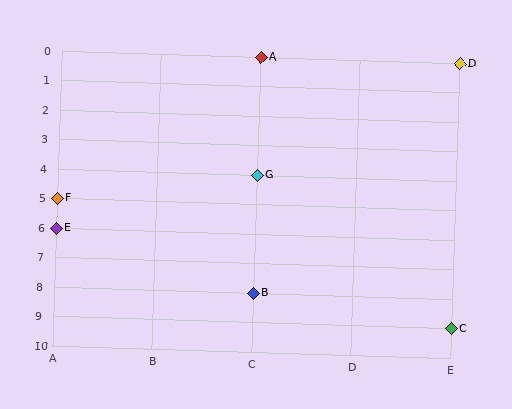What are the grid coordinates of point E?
Point E is at grid coordinates (A, 6).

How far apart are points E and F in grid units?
Points E and F are 1 row apart.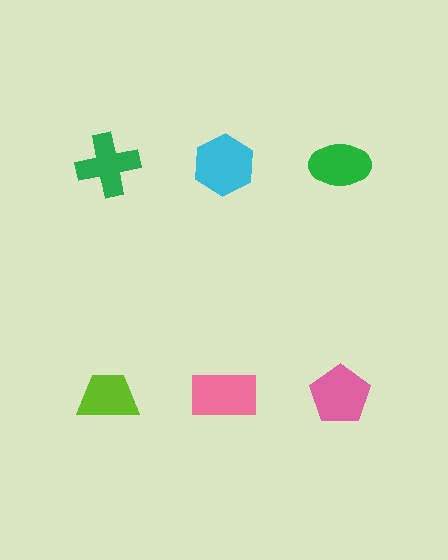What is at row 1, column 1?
A green cross.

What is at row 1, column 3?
A green ellipse.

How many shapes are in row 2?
3 shapes.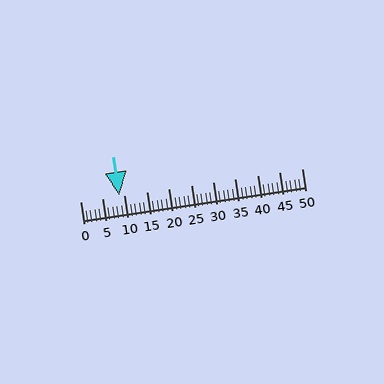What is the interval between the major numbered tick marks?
The major tick marks are spaced 5 units apart.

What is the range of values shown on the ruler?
The ruler shows values from 0 to 50.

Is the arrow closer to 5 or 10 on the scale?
The arrow is closer to 10.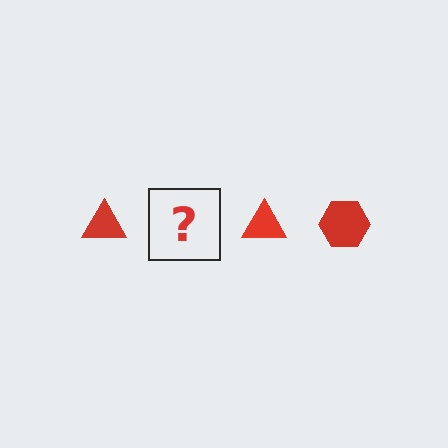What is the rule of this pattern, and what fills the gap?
The rule is that the pattern cycles through triangle, hexagon shapes in red. The gap should be filled with a red hexagon.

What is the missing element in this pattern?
The missing element is a red hexagon.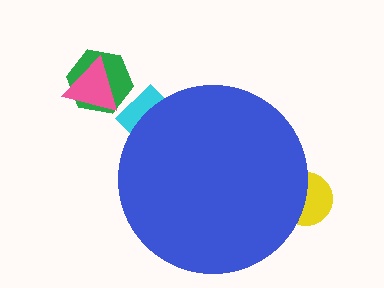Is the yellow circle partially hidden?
Yes, the yellow circle is partially hidden behind the blue circle.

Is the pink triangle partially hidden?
No, the pink triangle is fully visible.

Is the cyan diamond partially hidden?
Yes, the cyan diamond is partially hidden behind the blue circle.